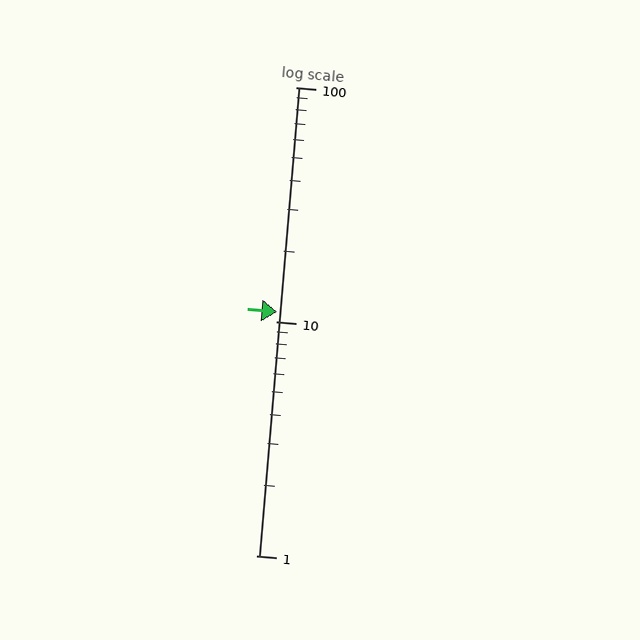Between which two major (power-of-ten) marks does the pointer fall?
The pointer is between 10 and 100.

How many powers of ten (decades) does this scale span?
The scale spans 2 decades, from 1 to 100.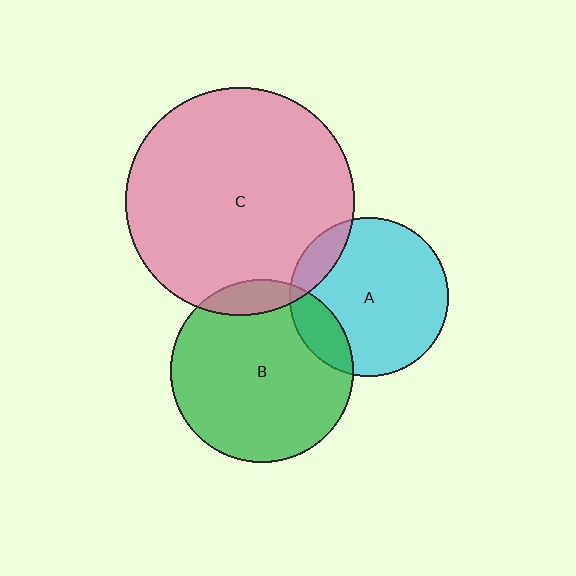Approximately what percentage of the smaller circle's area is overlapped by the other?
Approximately 10%.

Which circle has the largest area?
Circle C (pink).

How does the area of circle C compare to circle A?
Approximately 2.1 times.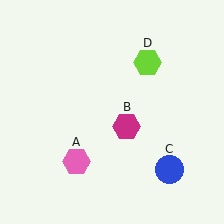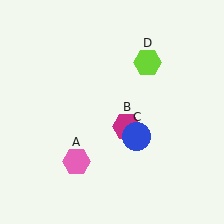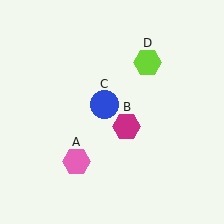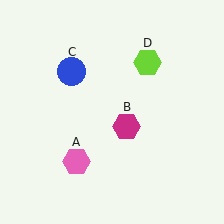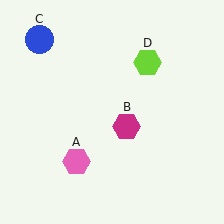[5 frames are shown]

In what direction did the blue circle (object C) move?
The blue circle (object C) moved up and to the left.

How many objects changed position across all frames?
1 object changed position: blue circle (object C).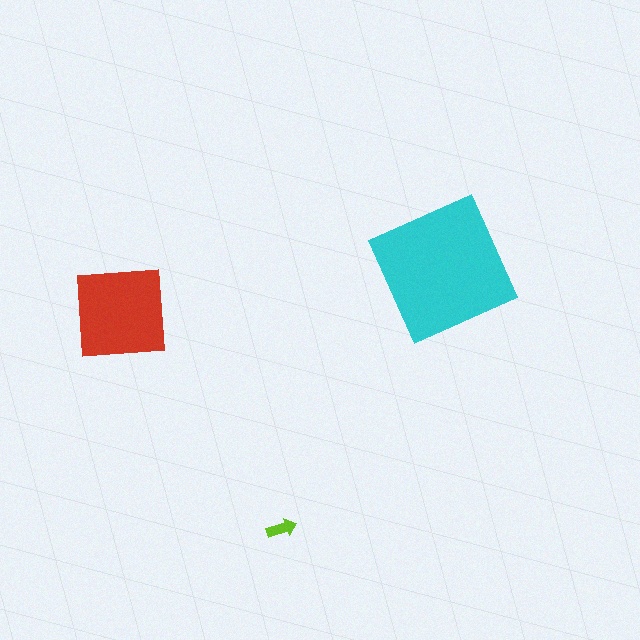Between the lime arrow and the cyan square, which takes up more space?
The cyan square.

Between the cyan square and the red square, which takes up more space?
The cyan square.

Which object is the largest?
The cyan square.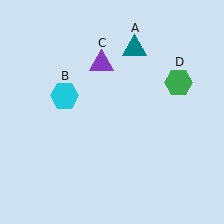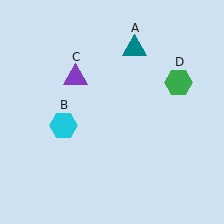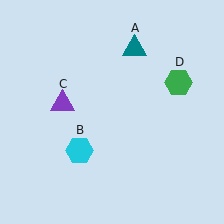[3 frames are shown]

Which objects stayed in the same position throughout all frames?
Teal triangle (object A) and green hexagon (object D) remained stationary.